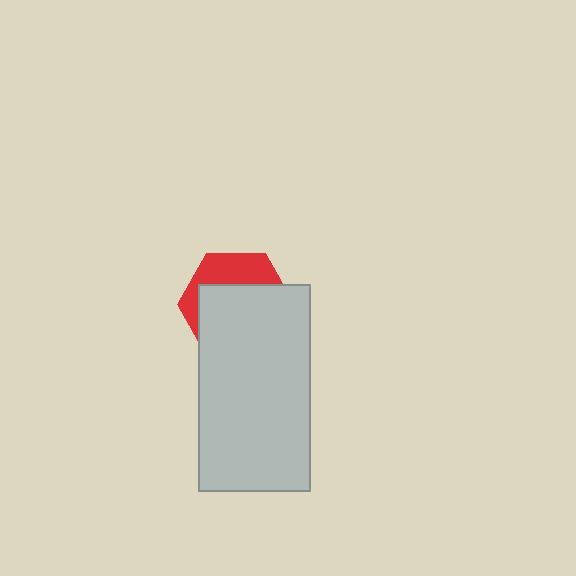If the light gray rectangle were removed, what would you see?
You would see the complete red hexagon.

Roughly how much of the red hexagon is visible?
A small part of it is visible (roughly 33%).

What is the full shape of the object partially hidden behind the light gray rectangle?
The partially hidden object is a red hexagon.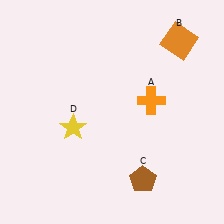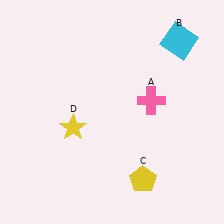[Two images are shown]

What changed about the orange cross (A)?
In Image 1, A is orange. In Image 2, it changed to pink.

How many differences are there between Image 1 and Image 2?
There are 3 differences between the two images.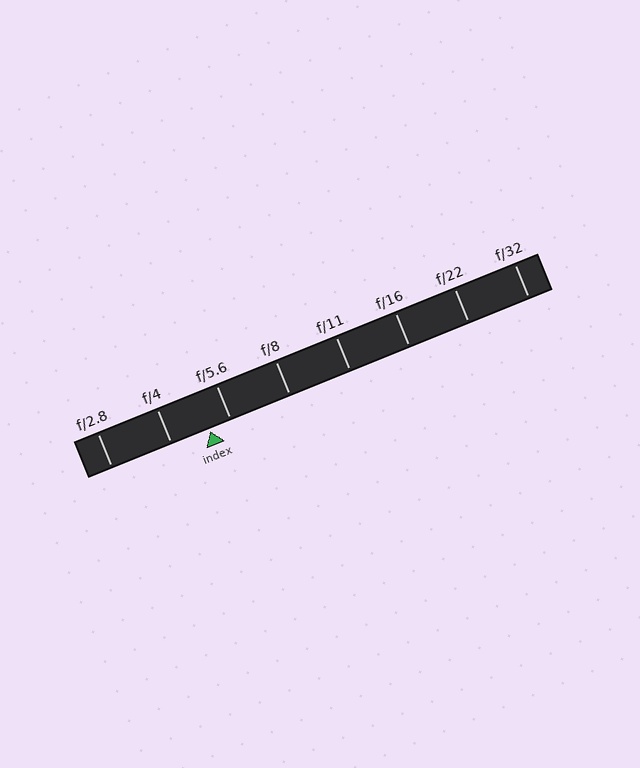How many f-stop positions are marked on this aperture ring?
There are 8 f-stop positions marked.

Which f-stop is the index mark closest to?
The index mark is closest to f/5.6.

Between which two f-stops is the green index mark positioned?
The index mark is between f/4 and f/5.6.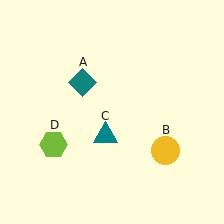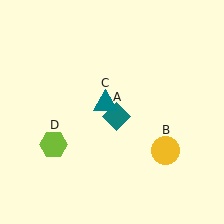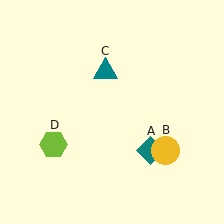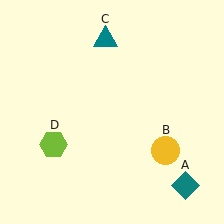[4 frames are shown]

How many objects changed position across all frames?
2 objects changed position: teal diamond (object A), teal triangle (object C).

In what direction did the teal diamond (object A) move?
The teal diamond (object A) moved down and to the right.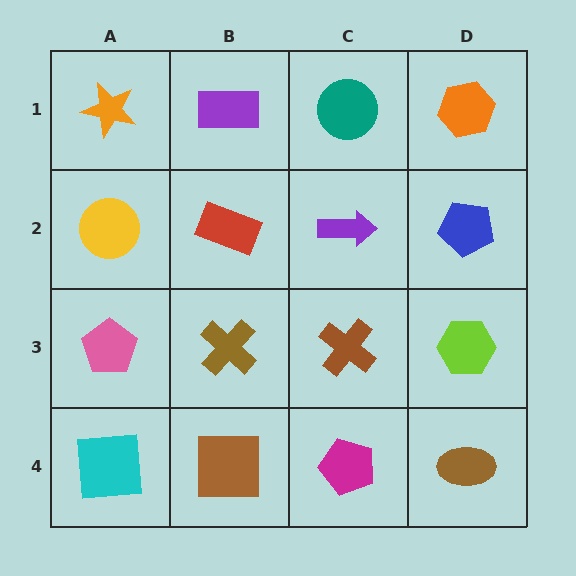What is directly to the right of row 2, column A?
A red rectangle.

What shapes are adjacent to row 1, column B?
A red rectangle (row 2, column B), an orange star (row 1, column A), a teal circle (row 1, column C).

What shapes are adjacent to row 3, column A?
A yellow circle (row 2, column A), a cyan square (row 4, column A), a brown cross (row 3, column B).